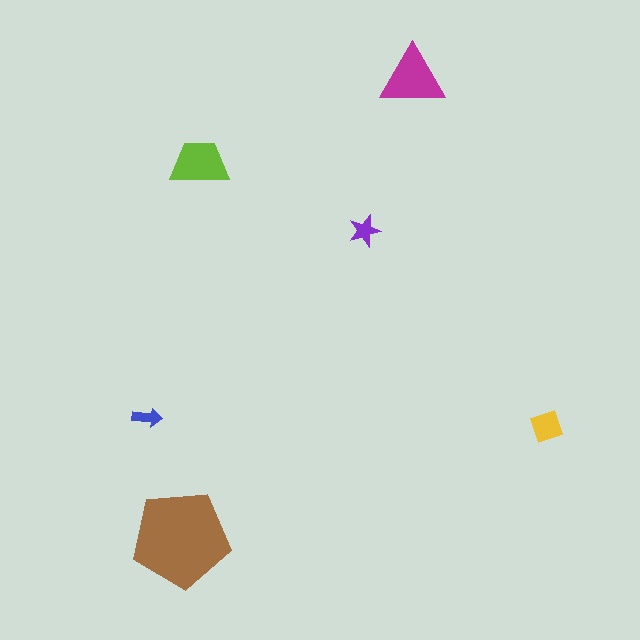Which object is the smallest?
The blue arrow.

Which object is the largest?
The brown pentagon.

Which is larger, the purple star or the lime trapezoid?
The lime trapezoid.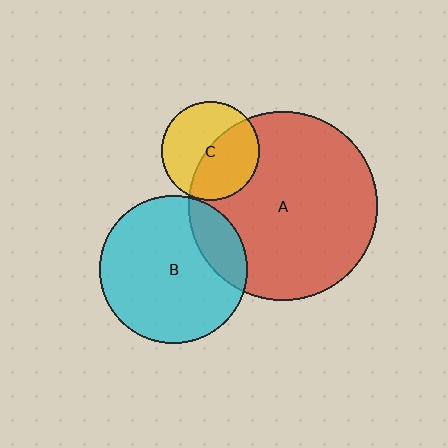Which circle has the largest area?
Circle A (red).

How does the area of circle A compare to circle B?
Approximately 1.6 times.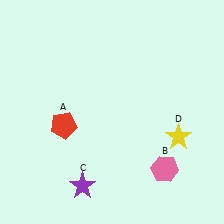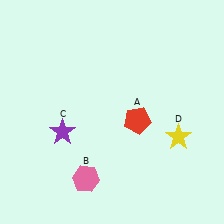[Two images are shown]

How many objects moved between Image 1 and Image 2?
3 objects moved between the two images.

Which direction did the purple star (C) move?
The purple star (C) moved up.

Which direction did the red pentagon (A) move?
The red pentagon (A) moved right.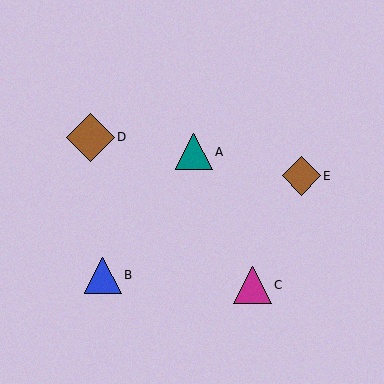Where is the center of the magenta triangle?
The center of the magenta triangle is at (253, 285).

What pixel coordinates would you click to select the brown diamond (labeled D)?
Click at (90, 137) to select the brown diamond D.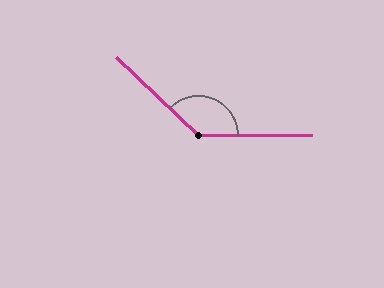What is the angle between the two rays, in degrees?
Approximately 136 degrees.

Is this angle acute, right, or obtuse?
It is obtuse.